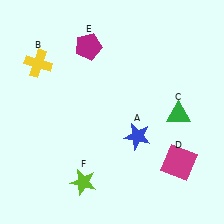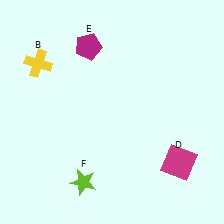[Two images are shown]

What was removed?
The blue star (A), the green triangle (C) were removed in Image 2.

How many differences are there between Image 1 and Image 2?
There are 2 differences between the two images.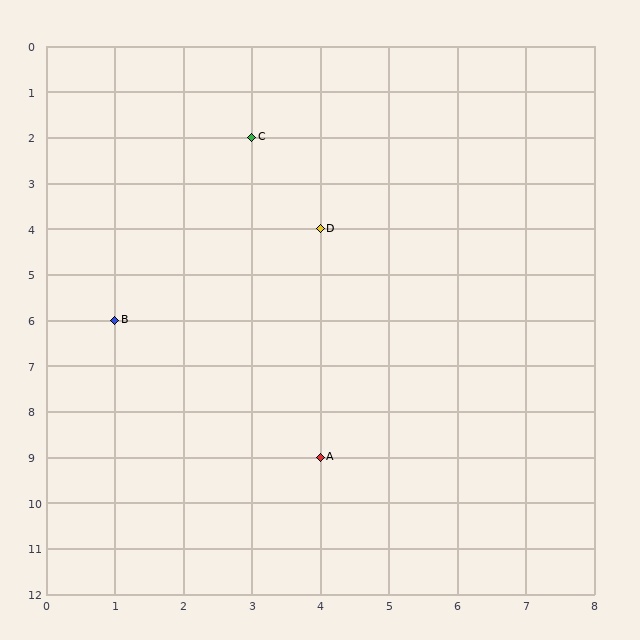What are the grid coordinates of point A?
Point A is at grid coordinates (4, 9).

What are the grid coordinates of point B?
Point B is at grid coordinates (1, 6).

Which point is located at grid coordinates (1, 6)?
Point B is at (1, 6).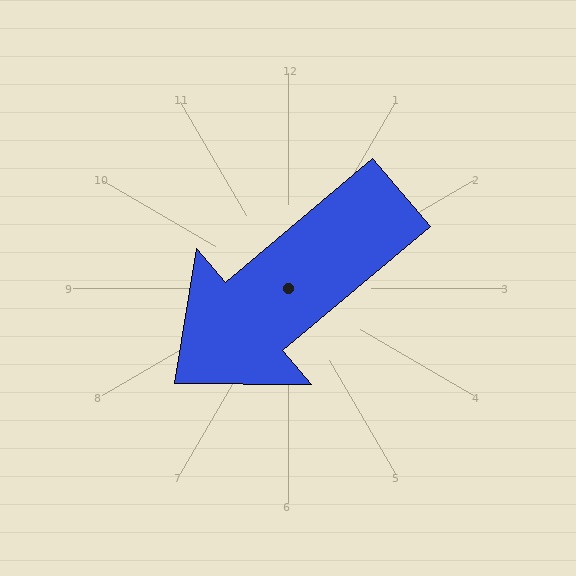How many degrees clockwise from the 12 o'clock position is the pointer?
Approximately 230 degrees.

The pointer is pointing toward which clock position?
Roughly 8 o'clock.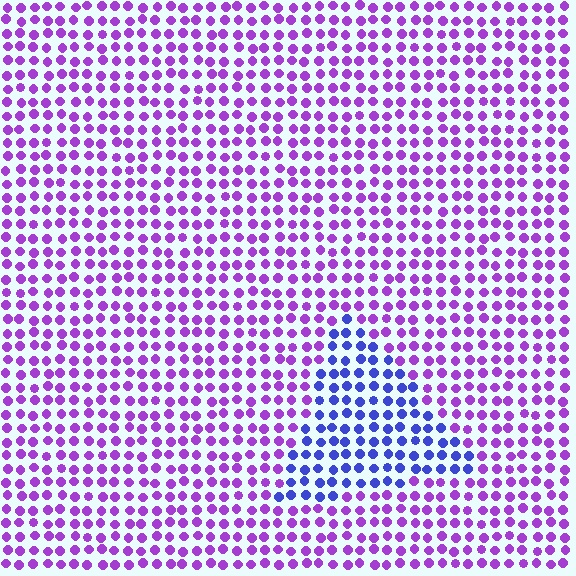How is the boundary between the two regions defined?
The boundary is defined purely by a slight shift in hue (about 46 degrees). Spacing, size, and orientation are identical on both sides.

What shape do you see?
I see a triangle.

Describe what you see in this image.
The image is filled with small purple elements in a uniform arrangement. A triangle-shaped region is visible where the elements are tinted to a slightly different hue, forming a subtle color boundary.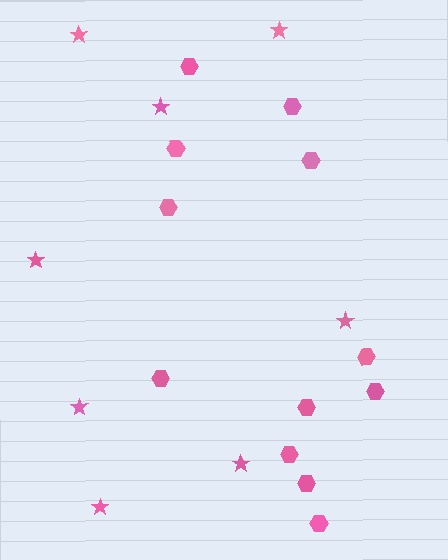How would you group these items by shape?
There are 2 groups: one group of hexagons (12) and one group of stars (8).